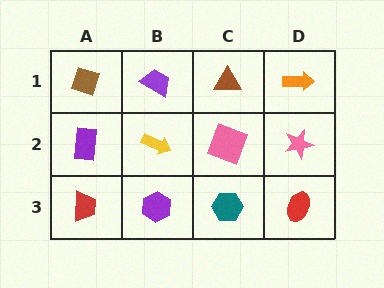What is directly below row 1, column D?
A pink star.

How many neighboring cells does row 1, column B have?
3.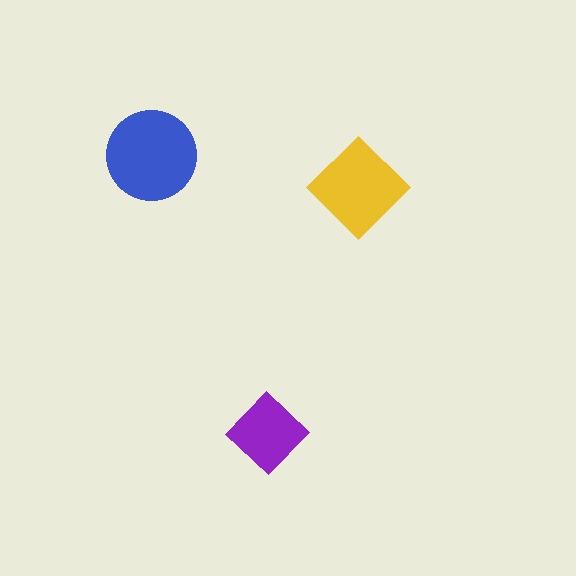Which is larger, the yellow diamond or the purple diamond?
The yellow diamond.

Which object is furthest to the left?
The blue circle is leftmost.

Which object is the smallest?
The purple diamond.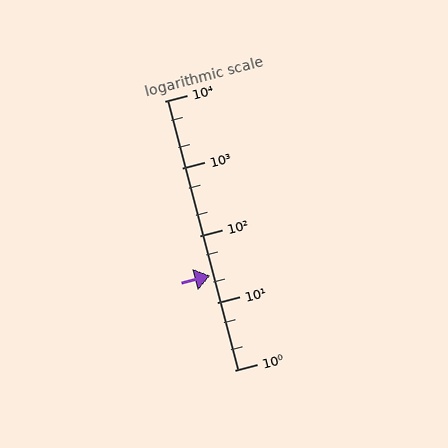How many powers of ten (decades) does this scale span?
The scale spans 4 decades, from 1 to 10000.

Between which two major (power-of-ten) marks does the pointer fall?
The pointer is between 10 and 100.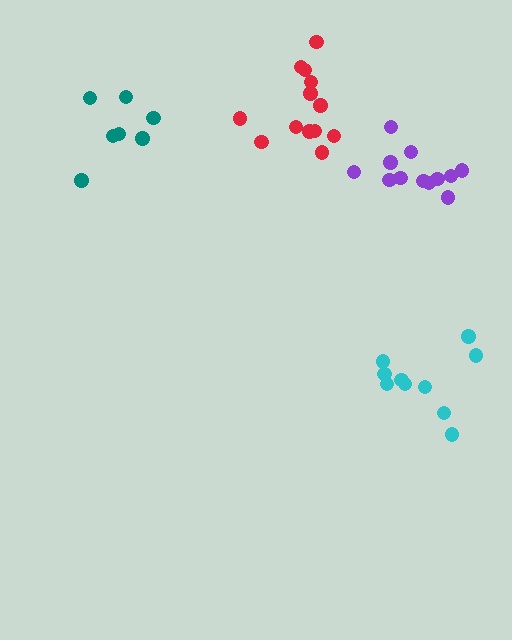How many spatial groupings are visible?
There are 4 spatial groupings.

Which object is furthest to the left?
The teal cluster is leftmost.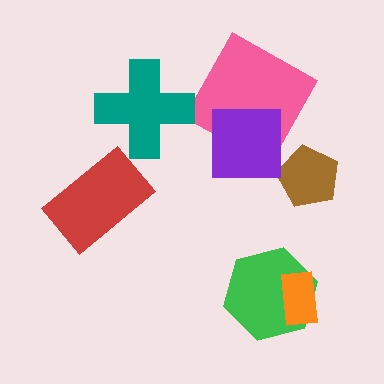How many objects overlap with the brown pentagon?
0 objects overlap with the brown pentagon.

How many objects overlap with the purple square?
1 object overlaps with the purple square.